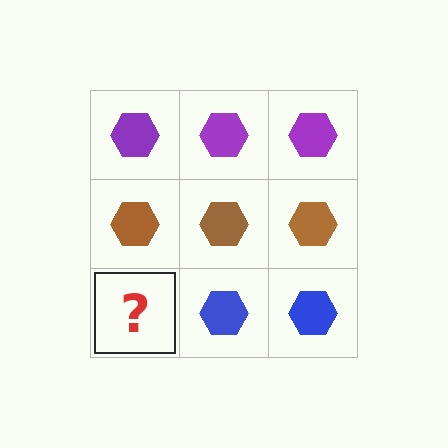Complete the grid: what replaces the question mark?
The question mark should be replaced with a blue hexagon.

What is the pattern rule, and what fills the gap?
The rule is that each row has a consistent color. The gap should be filled with a blue hexagon.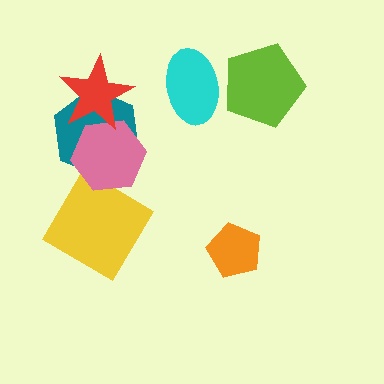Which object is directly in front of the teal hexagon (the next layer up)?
The pink hexagon is directly in front of the teal hexagon.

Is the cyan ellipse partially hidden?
Yes, it is partially covered by another shape.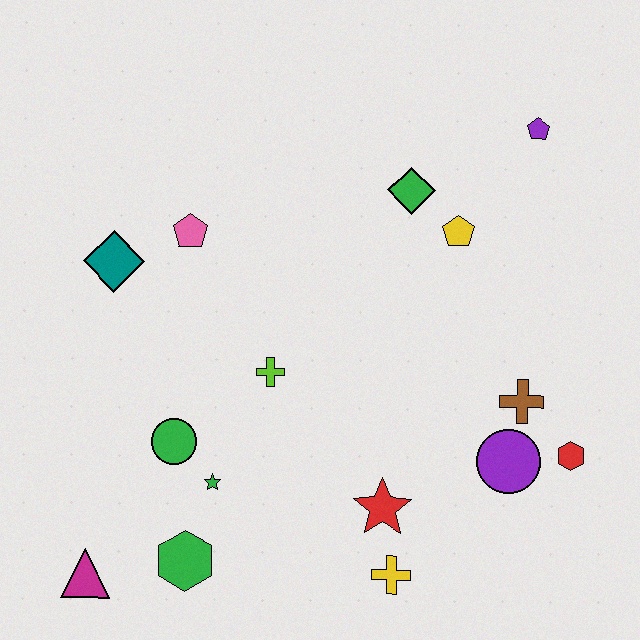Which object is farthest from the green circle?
The purple pentagon is farthest from the green circle.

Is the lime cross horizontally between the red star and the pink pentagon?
Yes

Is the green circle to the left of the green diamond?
Yes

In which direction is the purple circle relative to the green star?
The purple circle is to the right of the green star.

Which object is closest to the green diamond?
The yellow pentagon is closest to the green diamond.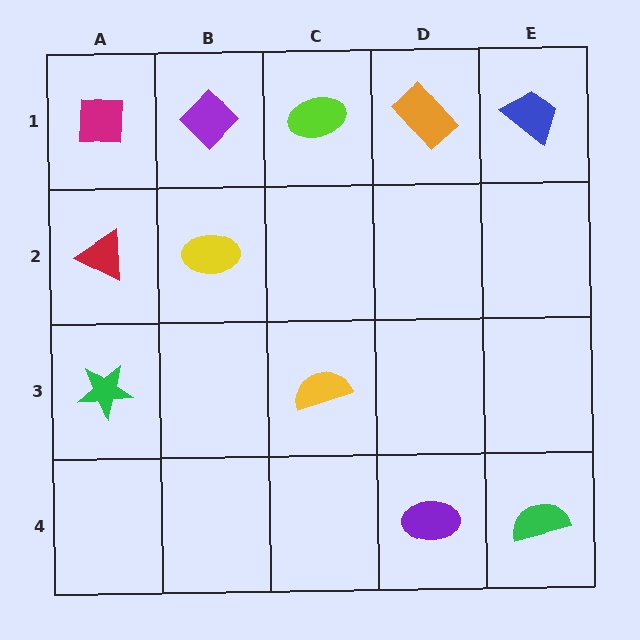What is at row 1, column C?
A lime ellipse.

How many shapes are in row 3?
2 shapes.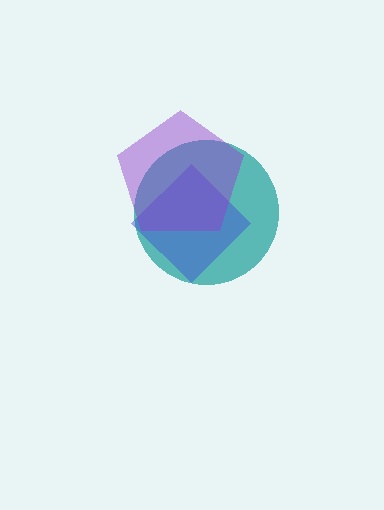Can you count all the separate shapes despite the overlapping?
Yes, there are 3 separate shapes.